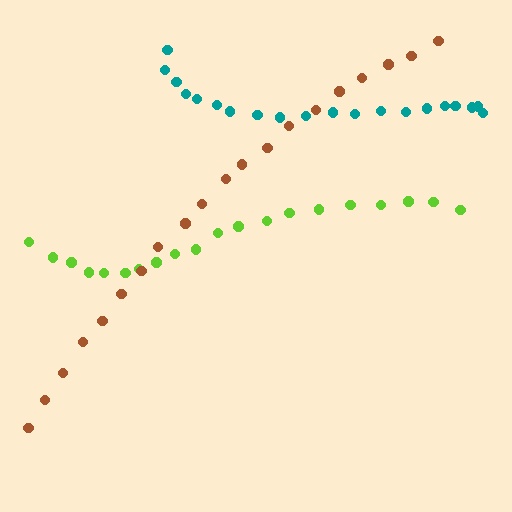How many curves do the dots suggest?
There are 3 distinct paths.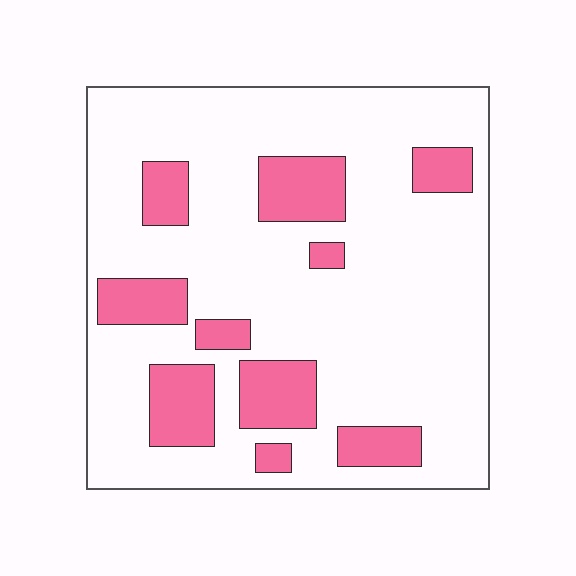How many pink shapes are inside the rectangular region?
10.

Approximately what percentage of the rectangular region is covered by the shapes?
Approximately 20%.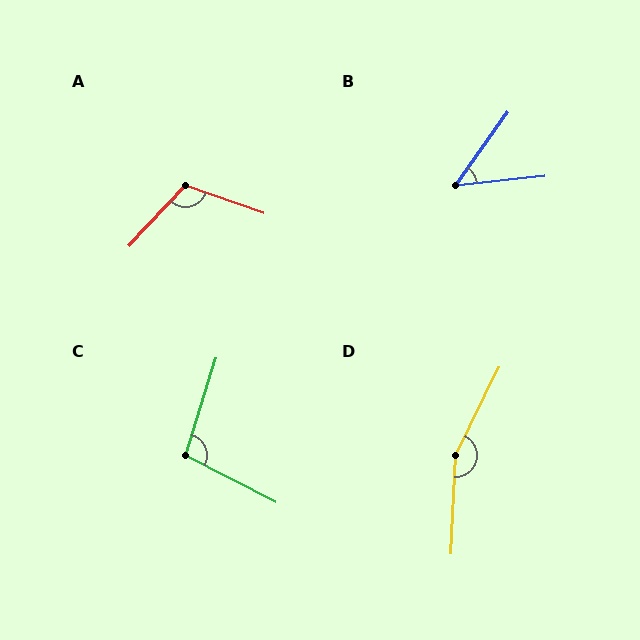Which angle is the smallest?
B, at approximately 48 degrees.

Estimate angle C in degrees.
Approximately 100 degrees.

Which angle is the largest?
D, at approximately 157 degrees.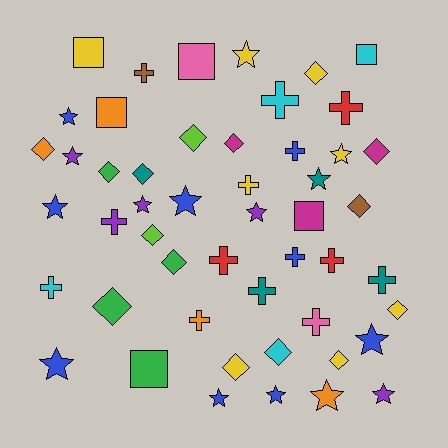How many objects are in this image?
There are 50 objects.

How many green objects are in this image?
There are 4 green objects.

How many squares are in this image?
There are 6 squares.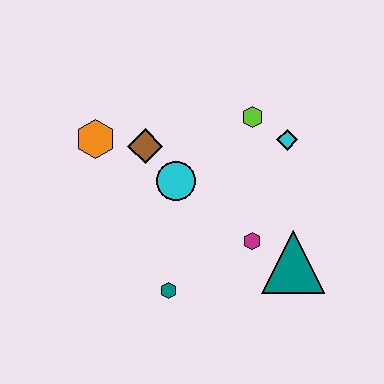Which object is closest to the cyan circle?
The brown diamond is closest to the cyan circle.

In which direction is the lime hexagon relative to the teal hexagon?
The lime hexagon is above the teal hexagon.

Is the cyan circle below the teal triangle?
No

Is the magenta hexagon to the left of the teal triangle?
Yes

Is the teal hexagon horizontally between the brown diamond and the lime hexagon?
Yes